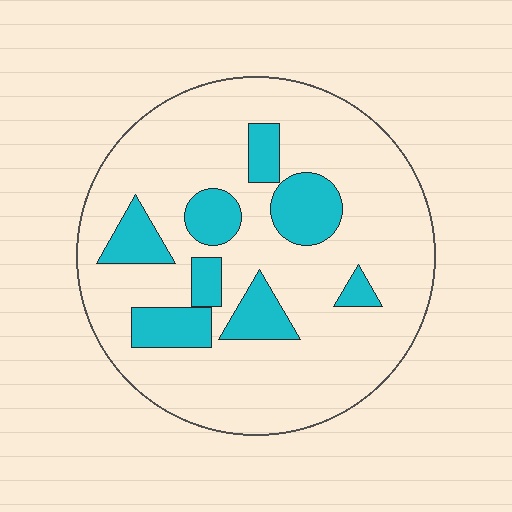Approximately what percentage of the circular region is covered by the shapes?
Approximately 20%.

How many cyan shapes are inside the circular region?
8.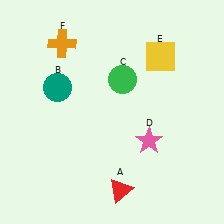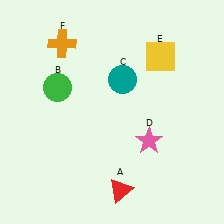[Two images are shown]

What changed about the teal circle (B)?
In Image 1, B is teal. In Image 2, it changed to green.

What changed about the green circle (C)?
In Image 1, C is green. In Image 2, it changed to teal.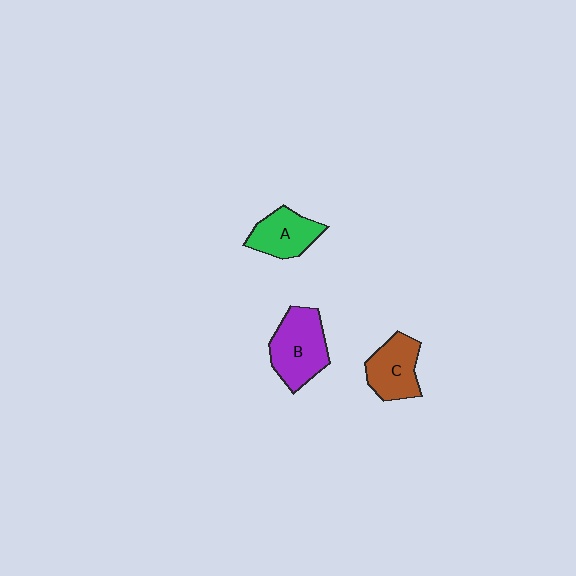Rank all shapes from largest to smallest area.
From largest to smallest: B (purple), C (brown), A (green).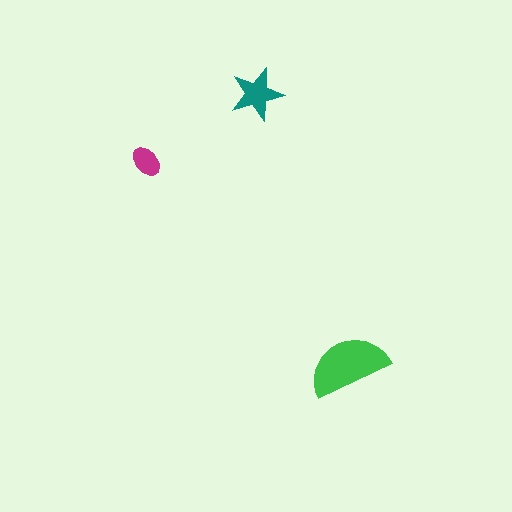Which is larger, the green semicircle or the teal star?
The green semicircle.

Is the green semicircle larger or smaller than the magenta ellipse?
Larger.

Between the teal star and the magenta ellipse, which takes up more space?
The teal star.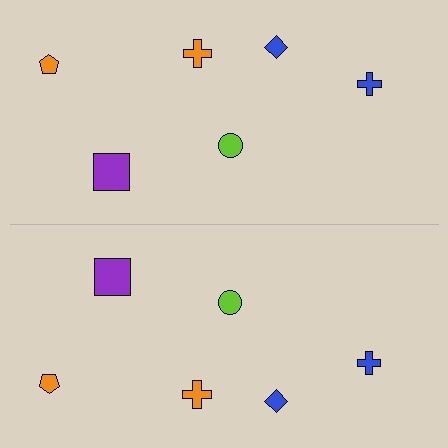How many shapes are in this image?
There are 12 shapes in this image.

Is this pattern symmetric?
Yes, this pattern has bilateral (reflection) symmetry.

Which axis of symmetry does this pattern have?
The pattern has a horizontal axis of symmetry running through the center of the image.